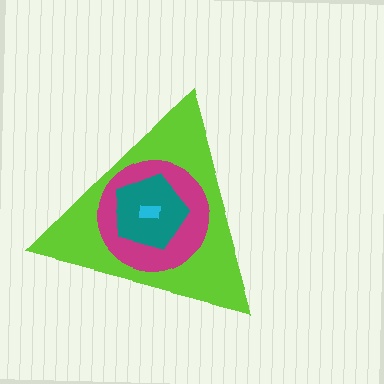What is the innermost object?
The cyan rectangle.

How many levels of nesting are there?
4.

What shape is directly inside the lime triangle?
The magenta circle.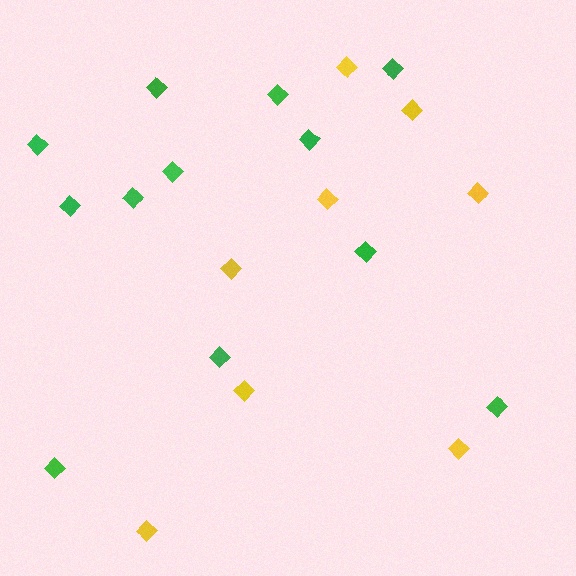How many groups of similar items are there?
There are 2 groups: one group of yellow diamonds (8) and one group of green diamonds (12).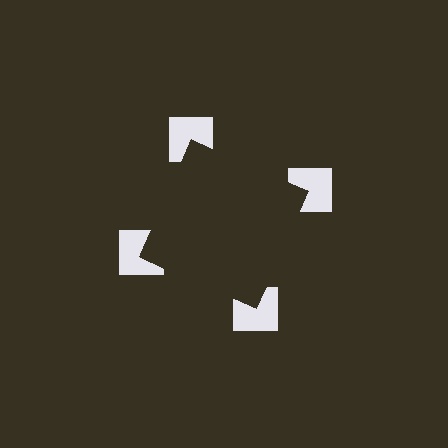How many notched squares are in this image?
There are 4 — one at each vertex of the illusory square.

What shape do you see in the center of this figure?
An illusory square — its edges are inferred from the aligned wedge cuts in the notched squares, not physically drawn.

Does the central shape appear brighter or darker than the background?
It typically appears slightly darker than the background, even though no actual brightness change is drawn.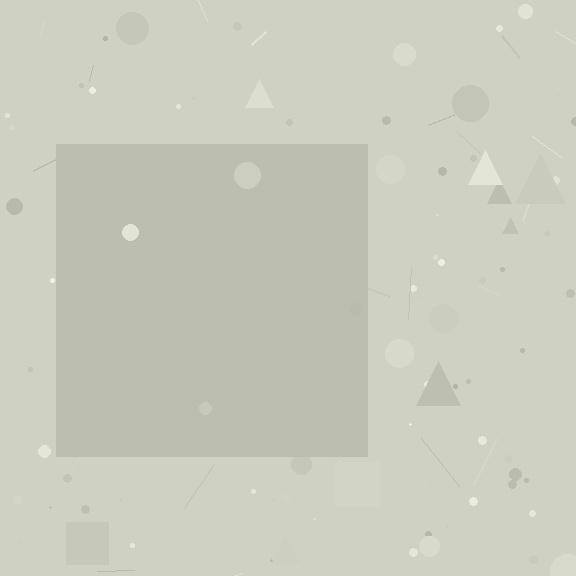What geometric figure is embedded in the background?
A square is embedded in the background.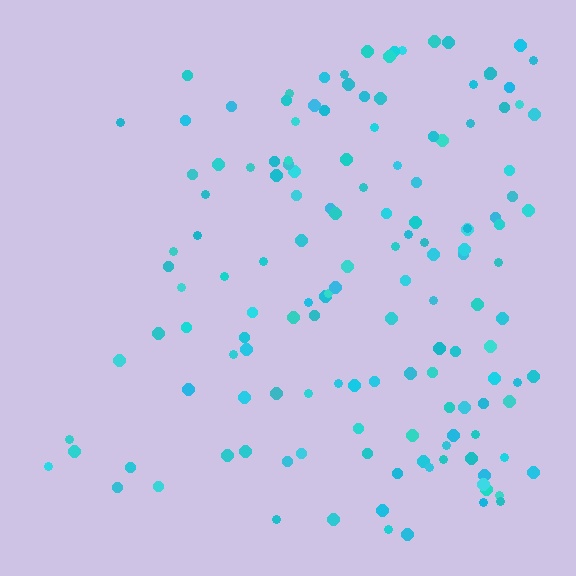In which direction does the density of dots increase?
From left to right, with the right side densest.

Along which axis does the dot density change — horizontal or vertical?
Horizontal.